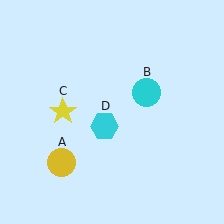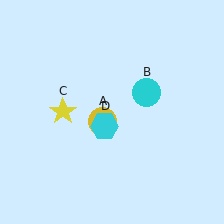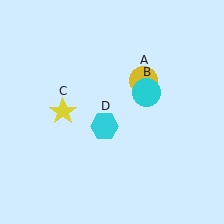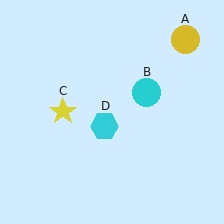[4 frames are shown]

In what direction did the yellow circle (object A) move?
The yellow circle (object A) moved up and to the right.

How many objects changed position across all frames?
1 object changed position: yellow circle (object A).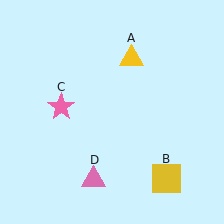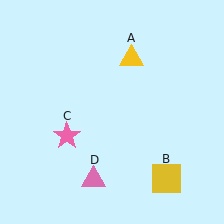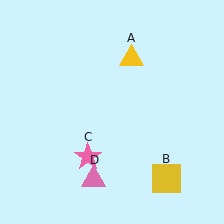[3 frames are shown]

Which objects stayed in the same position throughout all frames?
Yellow triangle (object A) and yellow square (object B) and pink triangle (object D) remained stationary.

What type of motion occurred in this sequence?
The pink star (object C) rotated counterclockwise around the center of the scene.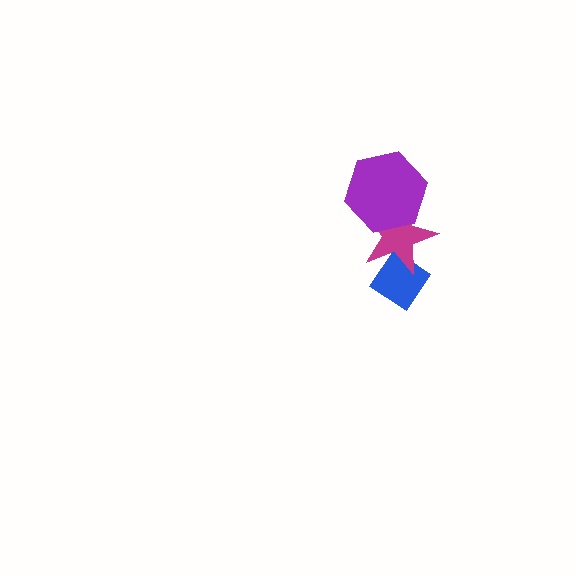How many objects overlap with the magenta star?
2 objects overlap with the magenta star.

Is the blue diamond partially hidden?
Yes, it is partially covered by another shape.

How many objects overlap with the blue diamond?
1 object overlaps with the blue diamond.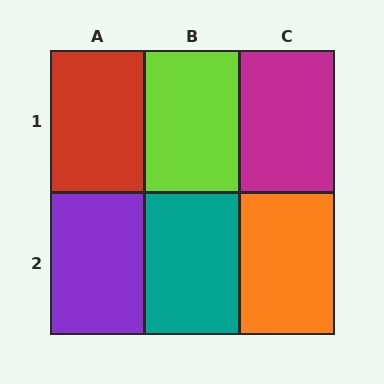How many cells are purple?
1 cell is purple.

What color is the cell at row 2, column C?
Orange.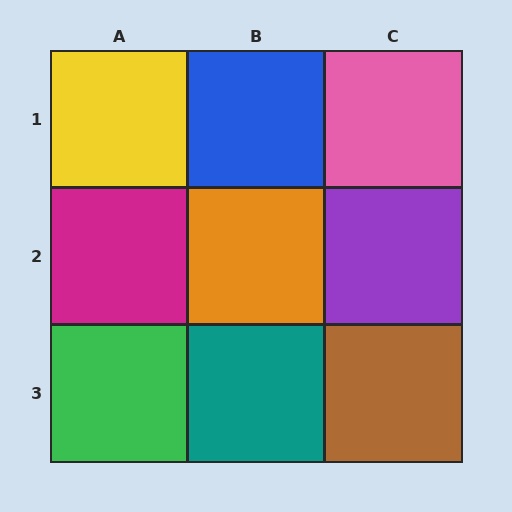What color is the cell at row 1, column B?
Blue.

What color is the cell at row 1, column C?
Pink.